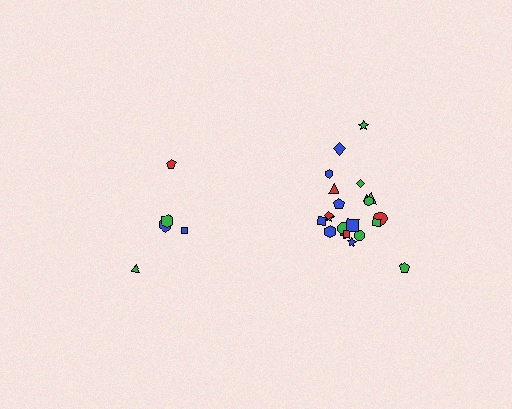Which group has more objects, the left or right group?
The right group.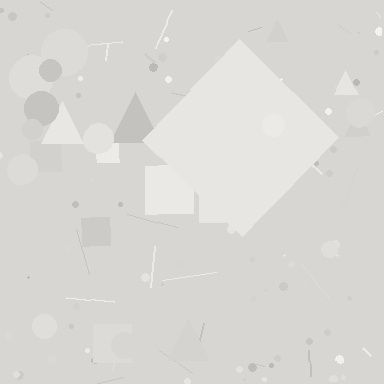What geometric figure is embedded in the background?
A diamond is embedded in the background.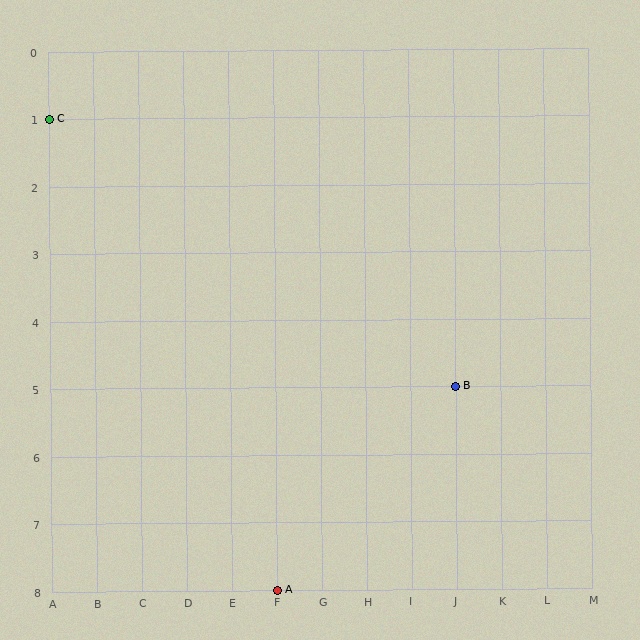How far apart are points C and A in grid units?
Points C and A are 5 columns and 7 rows apart (about 8.6 grid units diagonally).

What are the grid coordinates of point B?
Point B is at grid coordinates (J, 5).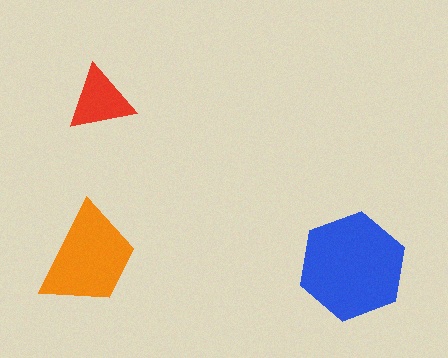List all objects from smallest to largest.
The red triangle, the orange trapezoid, the blue hexagon.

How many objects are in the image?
There are 3 objects in the image.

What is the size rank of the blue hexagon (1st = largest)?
1st.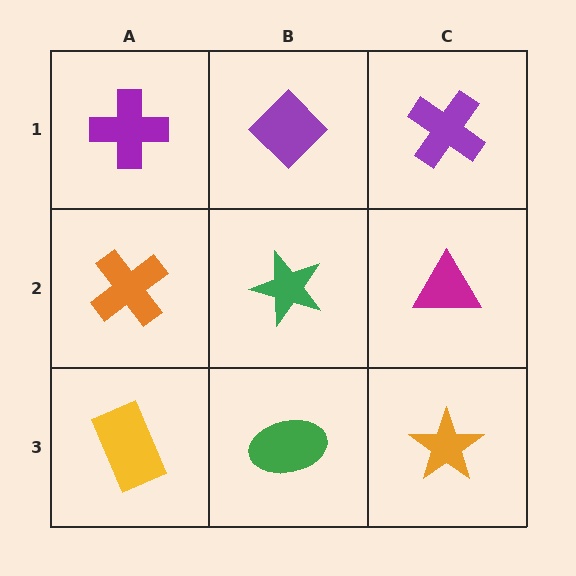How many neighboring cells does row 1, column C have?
2.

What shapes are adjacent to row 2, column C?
A purple cross (row 1, column C), an orange star (row 3, column C), a green star (row 2, column B).